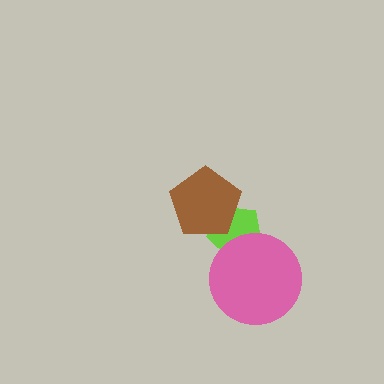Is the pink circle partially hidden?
No, no other shape covers it.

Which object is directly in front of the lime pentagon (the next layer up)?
The pink circle is directly in front of the lime pentagon.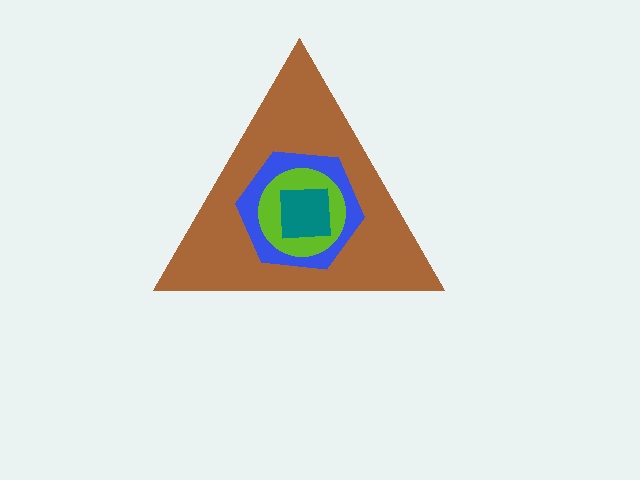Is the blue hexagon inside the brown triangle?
Yes.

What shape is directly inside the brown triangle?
The blue hexagon.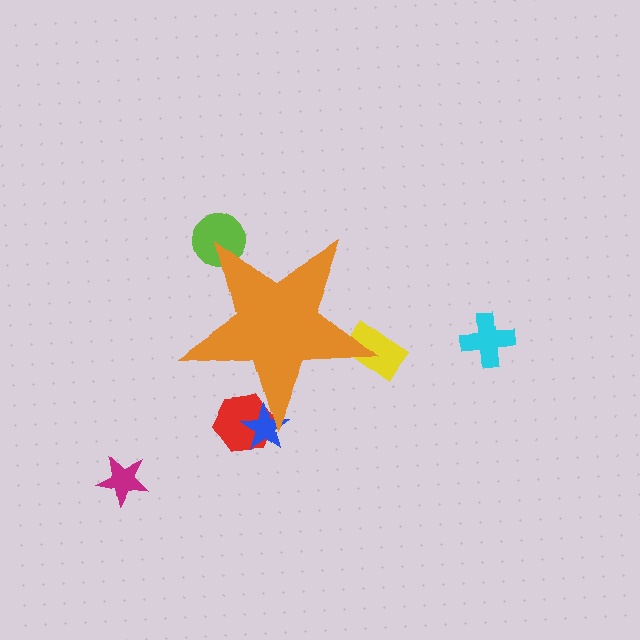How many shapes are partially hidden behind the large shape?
4 shapes are partially hidden.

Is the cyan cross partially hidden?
No, the cyan cross is fully visible.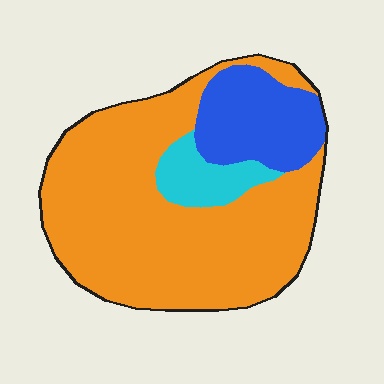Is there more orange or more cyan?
Orange.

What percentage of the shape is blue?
Blue covers around 20% of the shape.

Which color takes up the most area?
Orange, at roughly 70%.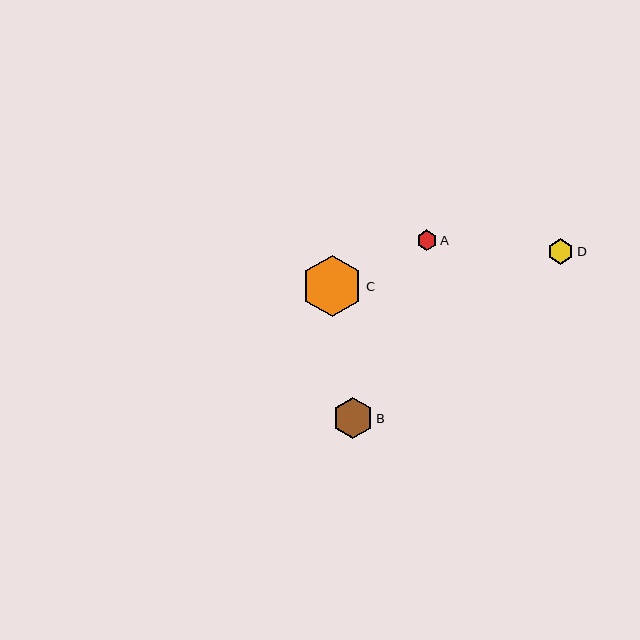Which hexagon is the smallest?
Hexagon A is the smallest with a size of approximately 20 pixels.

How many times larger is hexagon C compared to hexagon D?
Hexagon C is approximately 2.4 times the size of hexagon D.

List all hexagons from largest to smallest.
From largest to smallest: C, B, D, A.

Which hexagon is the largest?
Hexagon C is the largest with a size of approximately 61 pixels.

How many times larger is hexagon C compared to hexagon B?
Hexagon C is approximately 1.5 times the size of hexagon B.